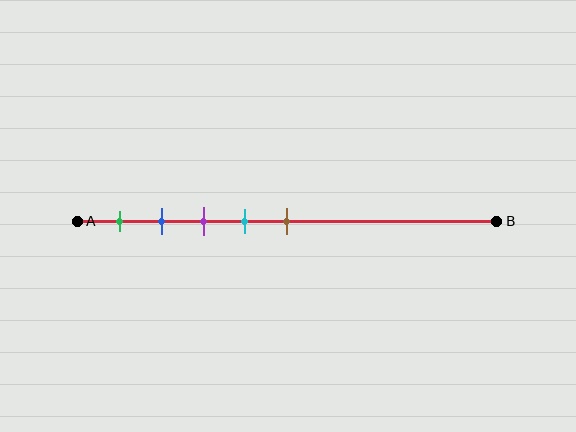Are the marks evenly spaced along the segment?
Yes, the marks are approximately evenly spaced.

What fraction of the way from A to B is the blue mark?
The blue mark is approximately 20% (0.2) of the way from A to B.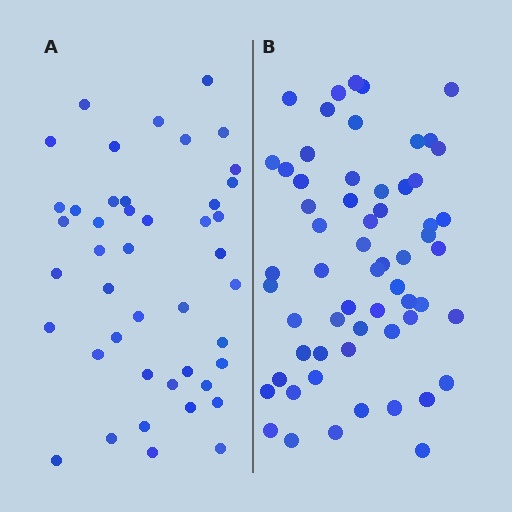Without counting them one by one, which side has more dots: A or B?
Region B (the right region) has more dots.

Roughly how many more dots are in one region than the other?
Region B has approximately 15 more dots than region A.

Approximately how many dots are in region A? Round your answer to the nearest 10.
About 40 dots. (The exact count is 44, which rounds to 40.)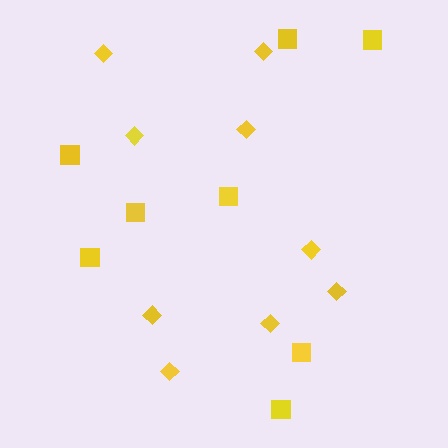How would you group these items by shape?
There are 2 groups: one group of diamonds (9) and one group of squares (8).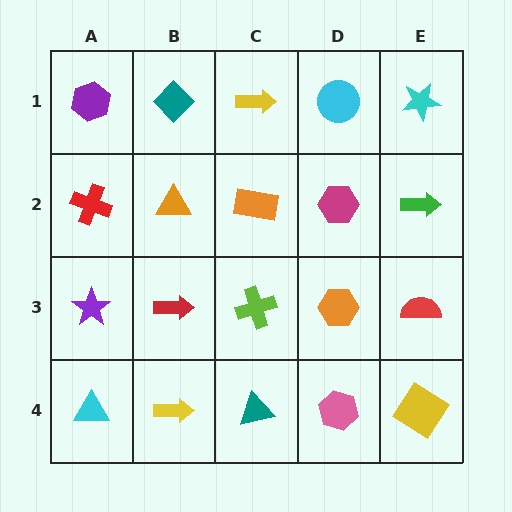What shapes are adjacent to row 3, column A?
A red cross (row 2, column A), a cyan triangle (row 4, column A), a red arrow (row 3, column B).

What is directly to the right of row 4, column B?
A teal triangle.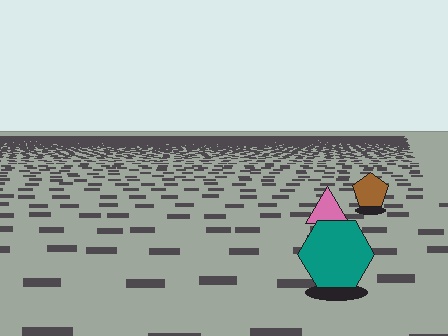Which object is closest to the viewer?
The teal hexagon is closest. The texture marks near it are larger and more spread out.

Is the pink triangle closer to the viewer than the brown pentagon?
Yes. The pink triangle is closer — you can tell from the texture gradient: the ground texture is coarser near it.